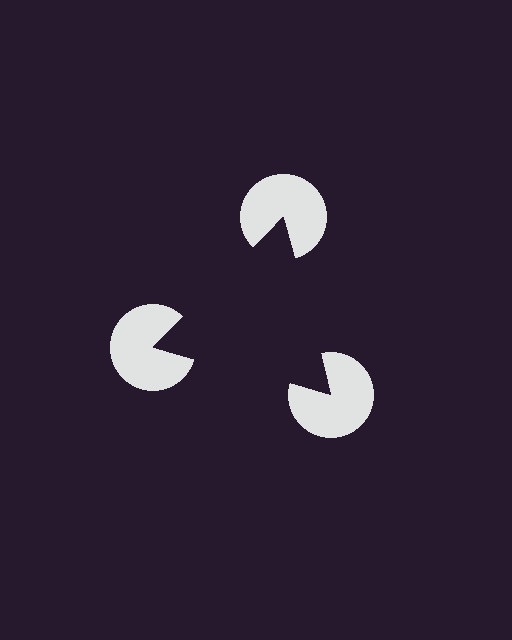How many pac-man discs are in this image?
There are 3 — one at each vertex of the illusory triangle.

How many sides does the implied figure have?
3 sides.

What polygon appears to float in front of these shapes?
An illusory triangle — its edges are inferred from the aligned wedge cuts in the pac-man discs, not physically drawn.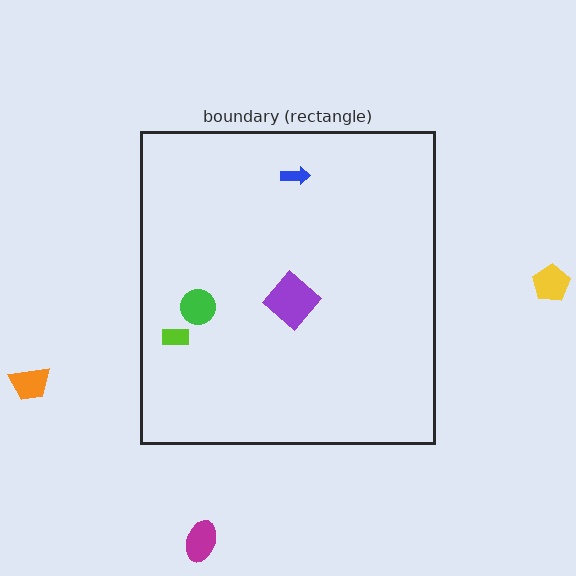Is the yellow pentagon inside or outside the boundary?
Outside.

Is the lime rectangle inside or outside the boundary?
Inside.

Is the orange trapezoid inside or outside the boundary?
Outside.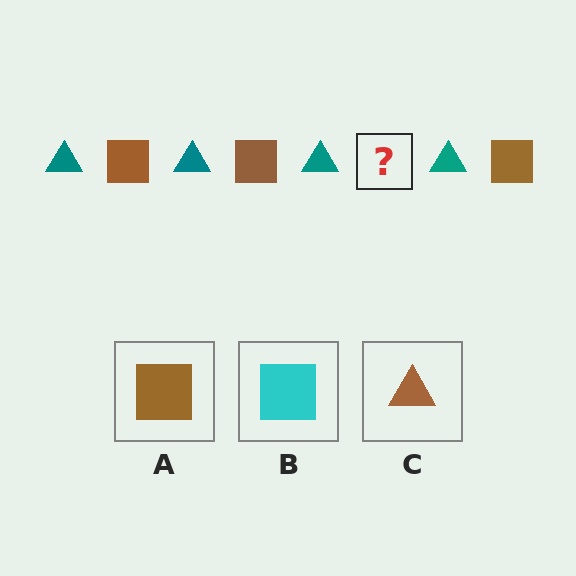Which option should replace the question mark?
Option A.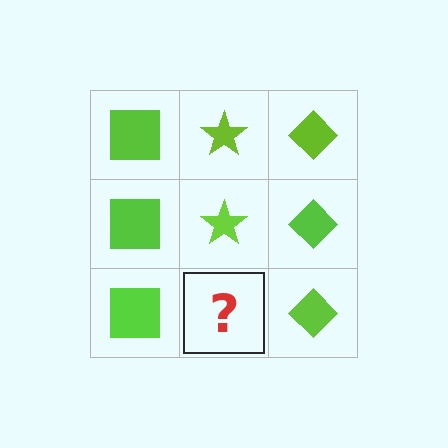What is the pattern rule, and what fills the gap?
The rule is that each column has a consistent shape. The gap should be filled with a lime star.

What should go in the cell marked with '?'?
The missing cell should contain a lime star.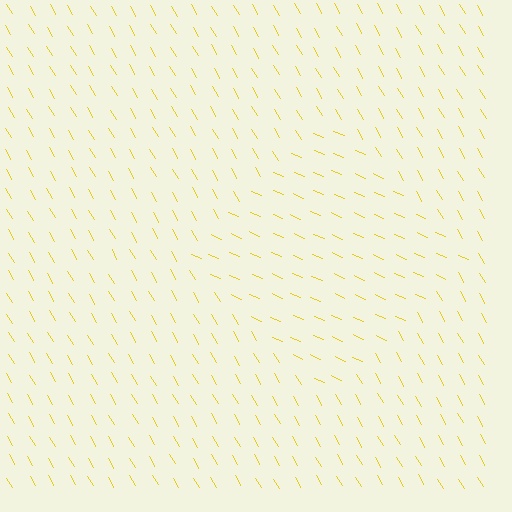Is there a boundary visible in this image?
Yes, there is a texture boundary formed by a change in line orientation.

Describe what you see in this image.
The image is filled with small yellow line segments. A diamond region in the image has lines oriented differently from the surrounding lines, creating a visible texture boundary.